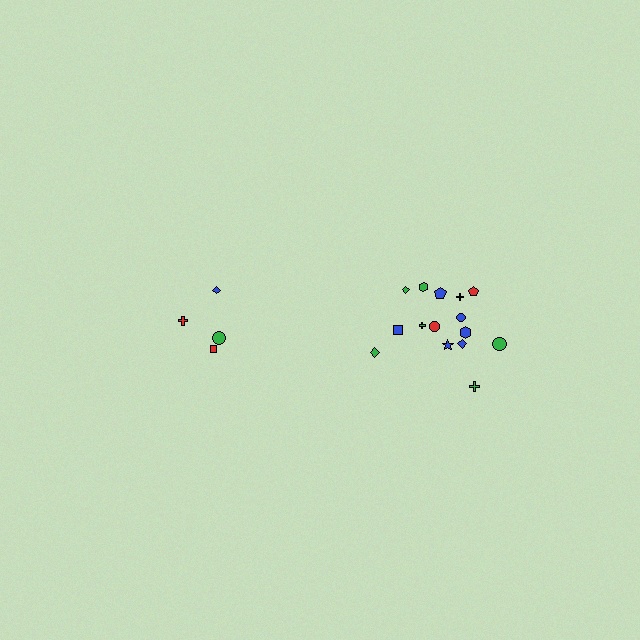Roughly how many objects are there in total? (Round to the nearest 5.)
Roughly 20 objects in total.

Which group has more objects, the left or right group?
The right group.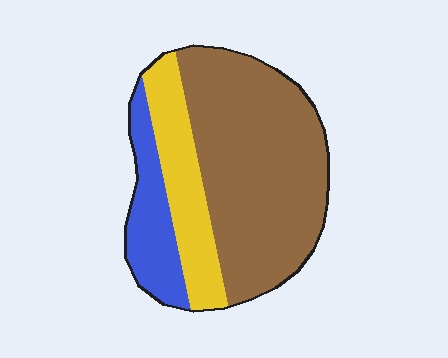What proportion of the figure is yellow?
Yellow covers 22% of the figure.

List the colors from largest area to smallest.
From largest to smallest: brown, yellow, blue.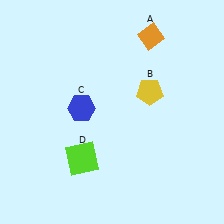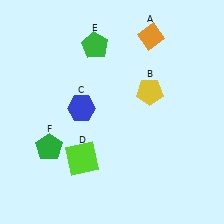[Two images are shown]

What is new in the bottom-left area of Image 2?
A green pentagon (F) was added in the bottom-left area of Image 2.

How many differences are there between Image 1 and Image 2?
There are 2 differences between the two images.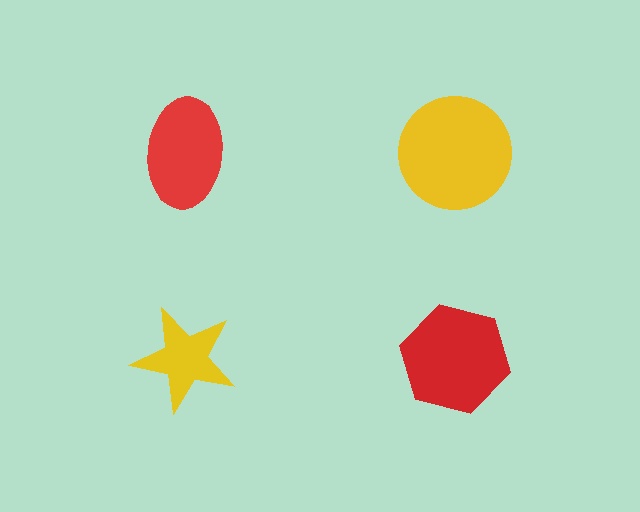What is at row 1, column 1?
A red ellipse.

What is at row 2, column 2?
A red hexagon.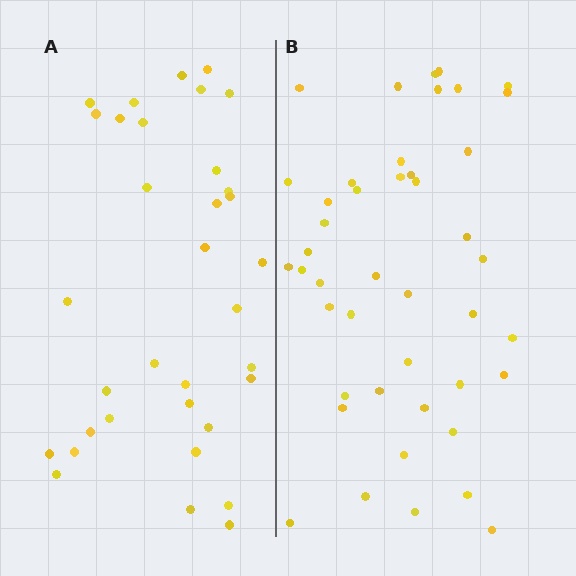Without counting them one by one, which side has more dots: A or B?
Region B (the right region) has more dots.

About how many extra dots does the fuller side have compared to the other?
Region B has roughly 10 or so more dots than region A.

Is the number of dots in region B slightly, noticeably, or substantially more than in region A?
Region B has noticeably more, but not dramatically so. The ratio is roughly 1.3 to 1.